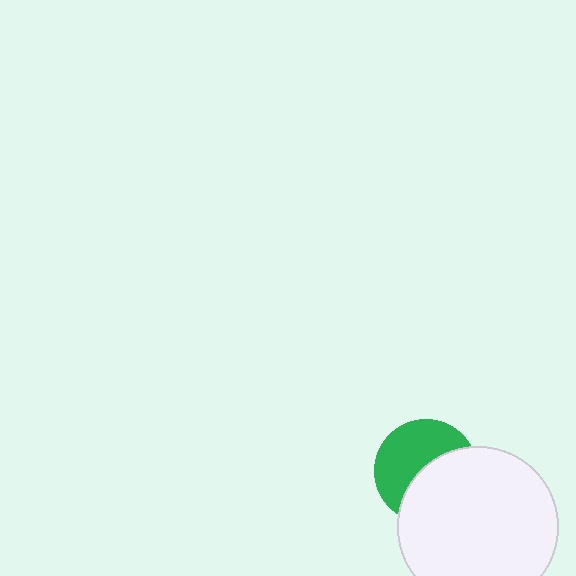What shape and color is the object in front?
The object in front is a white circle.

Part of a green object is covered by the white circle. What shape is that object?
It is a circle.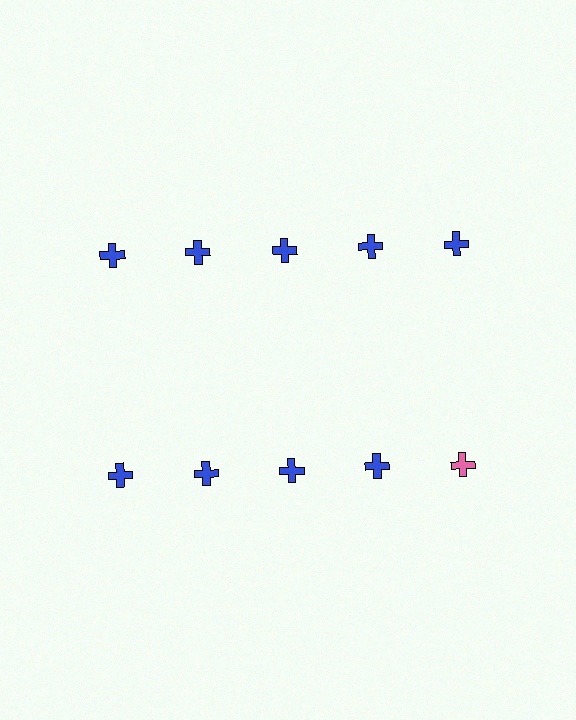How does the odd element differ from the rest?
It has a different color: pink instead of blue.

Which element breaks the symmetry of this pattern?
The pink cross in the second row, rightmost column breaks the symmetry. All other shapes are blue crosses.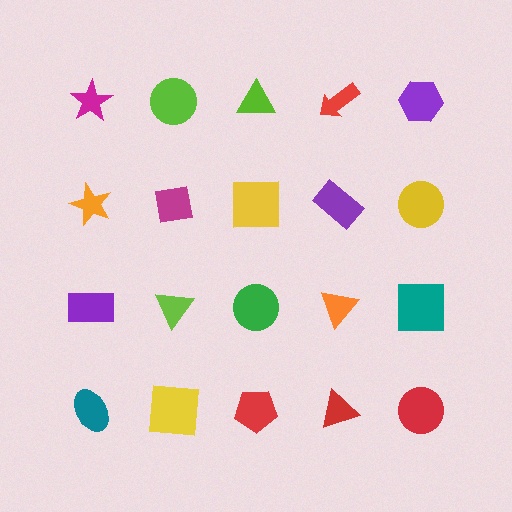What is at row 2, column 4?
A purple rectangle.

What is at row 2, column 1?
An orange star.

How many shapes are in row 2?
5 shapes.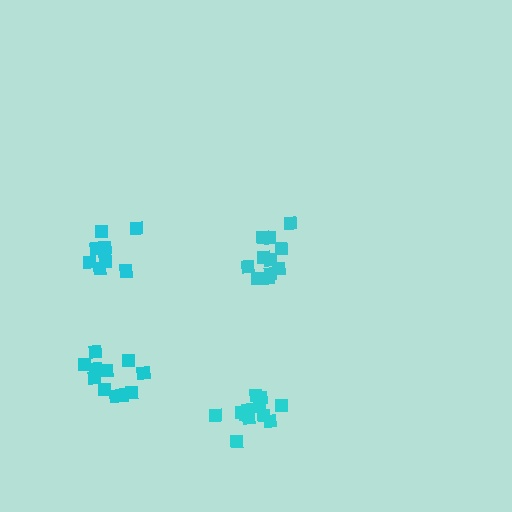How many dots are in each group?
Group 1: 13 dots, Group 2: 11 dots, Group 3: 11 dots, Group 4: 11 dots (46 total).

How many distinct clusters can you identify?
There are 4 distinct clusters.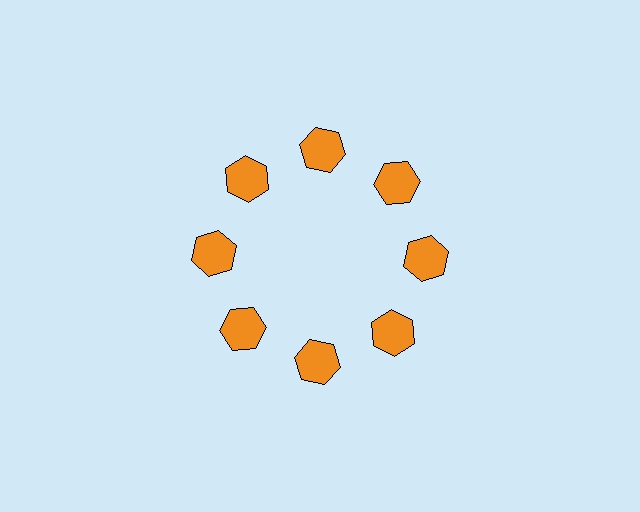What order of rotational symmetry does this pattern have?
This pattern has 8-fold rotational symmetry.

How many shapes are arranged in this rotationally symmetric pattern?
There are 8 shapes, arranged in 8 groups of 1.